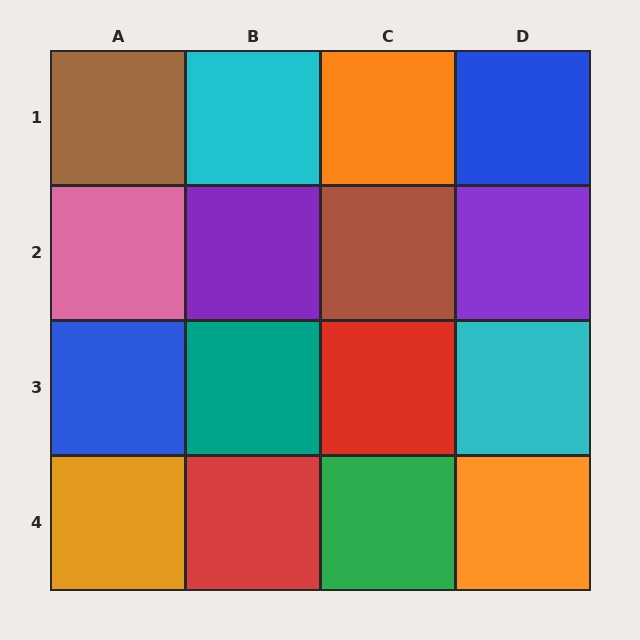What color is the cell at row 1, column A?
Brown.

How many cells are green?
1 cell is green.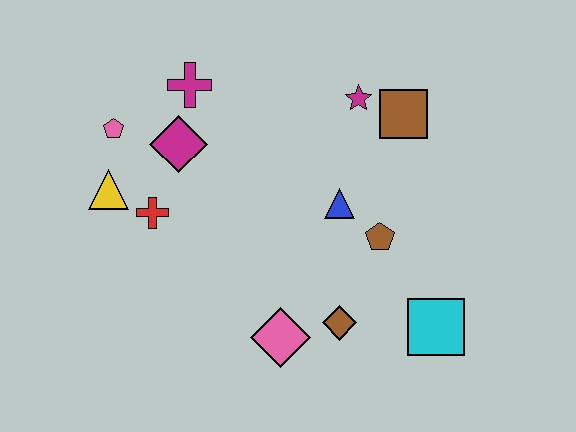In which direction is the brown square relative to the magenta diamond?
The brown square is to the right of the magenta diamond.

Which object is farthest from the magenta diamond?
The cyan square is farthest from the magenta diamond.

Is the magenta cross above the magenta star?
Yes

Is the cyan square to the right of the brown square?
Yes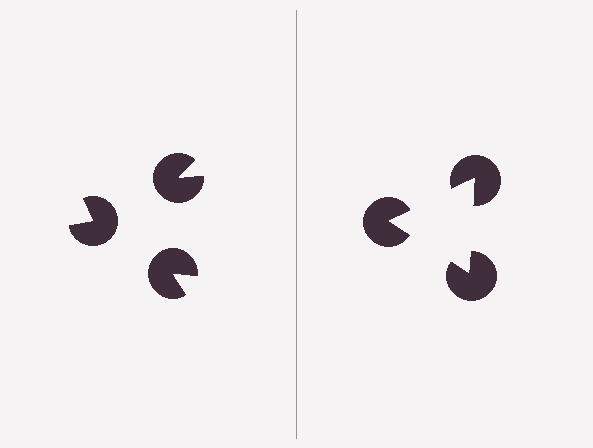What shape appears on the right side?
An illusory triangle.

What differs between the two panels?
The pac-man discs are positioned identically on both sides; only the wedge orientations differ. On the right they align to a triangle; on the left they are misaligned.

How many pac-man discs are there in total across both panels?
6 — 3 on each side.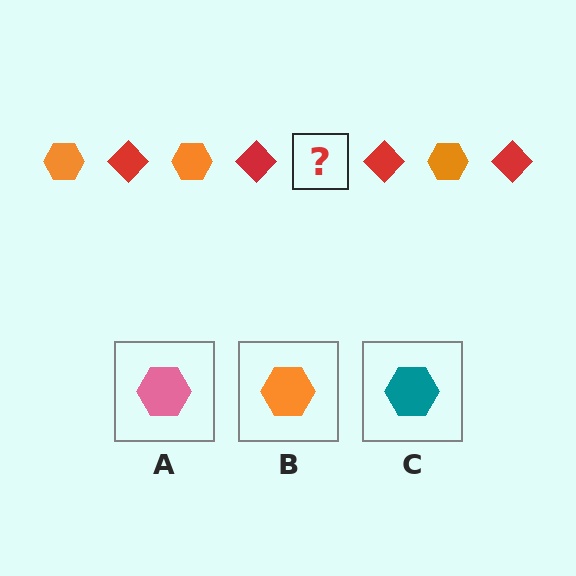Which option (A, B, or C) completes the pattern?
B.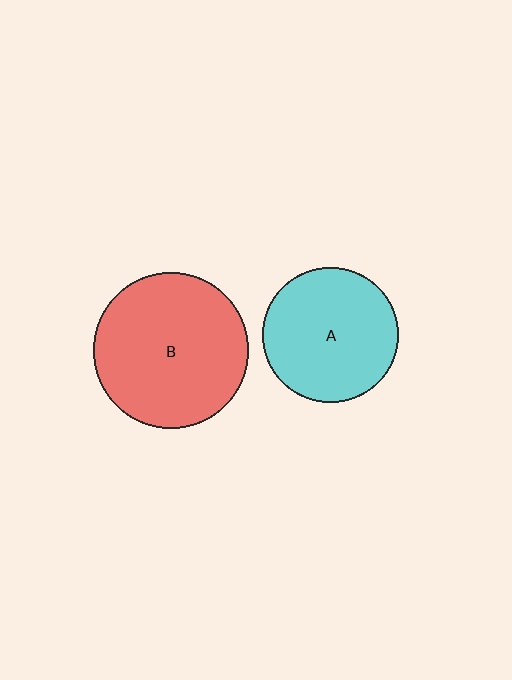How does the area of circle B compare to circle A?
Approximately 1.3 times.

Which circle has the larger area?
Circle B (red).